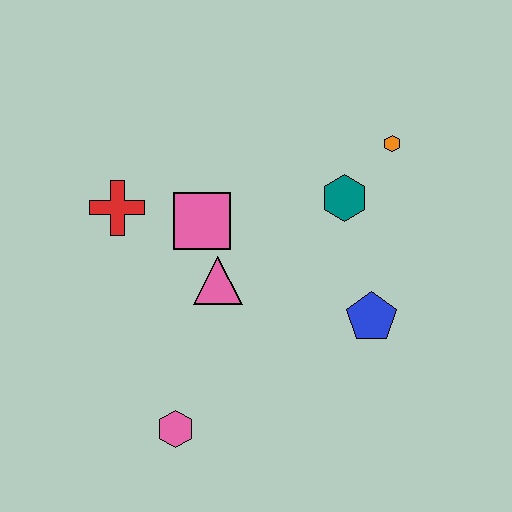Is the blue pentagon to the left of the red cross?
No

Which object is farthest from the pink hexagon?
The orange hexagon is farthest from the pink hexagon.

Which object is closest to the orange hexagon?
The teal hexagon is closest to the orange hexagon.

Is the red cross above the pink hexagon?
Yes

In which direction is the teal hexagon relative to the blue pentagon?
The teal hexagon is above the blue pentagon.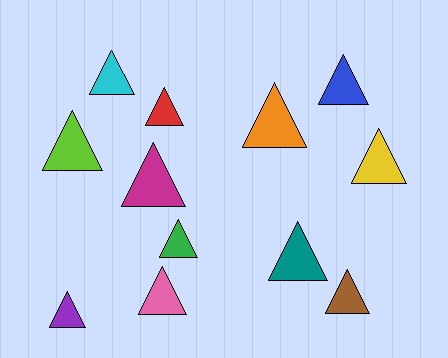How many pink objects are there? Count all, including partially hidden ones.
There is 1 pink object.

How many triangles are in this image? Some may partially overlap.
There are 12 triangles.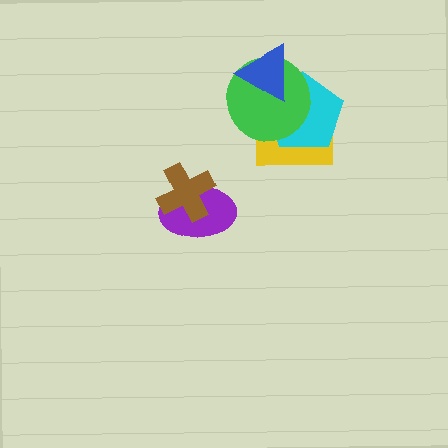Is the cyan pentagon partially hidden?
Yes, it is partially covered by another shape.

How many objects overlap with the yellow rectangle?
2 objects overlap with the yellow rectangle.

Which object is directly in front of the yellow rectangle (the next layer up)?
The cyan pentagon is directly in front of the yellow rectangle.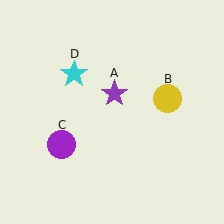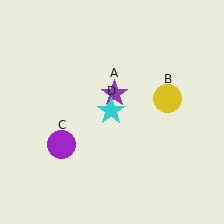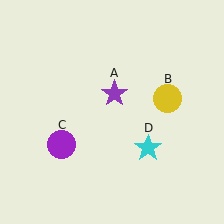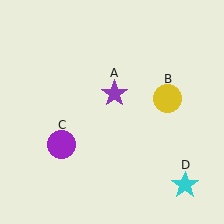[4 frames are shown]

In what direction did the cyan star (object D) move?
The cyan star (object D) moved down and to the right.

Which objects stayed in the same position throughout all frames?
Purple star (object A) and yellow circle (object B) and purple circle (object C) remained stationary.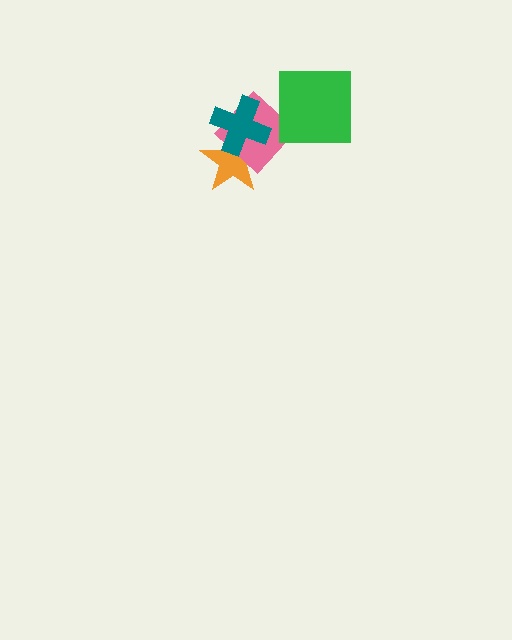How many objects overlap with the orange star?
2 objects overlap with the orange star.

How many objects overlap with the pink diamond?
3 objects overlap with the pink diamond.